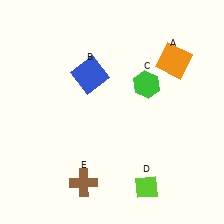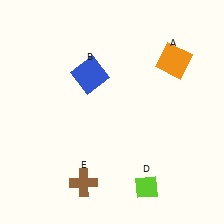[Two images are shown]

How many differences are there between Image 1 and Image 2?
There is 1 difference between the two images.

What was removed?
The green hexagon (C) was removed in Image 2.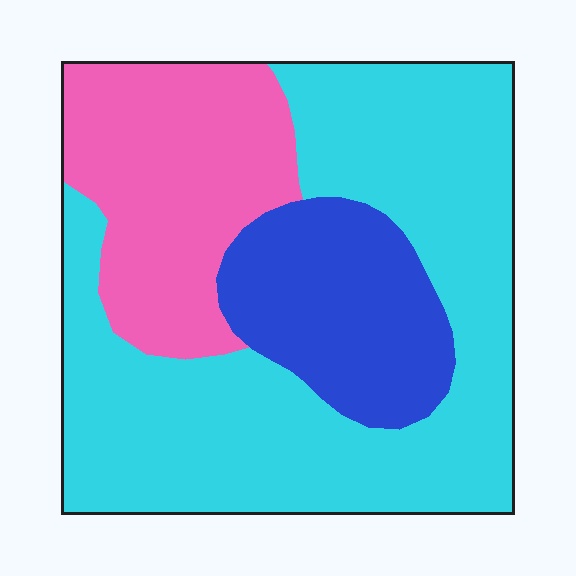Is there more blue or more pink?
Pink.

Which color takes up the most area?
Cyan, at roughly 55%.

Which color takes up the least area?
Blue, at roughly 20%.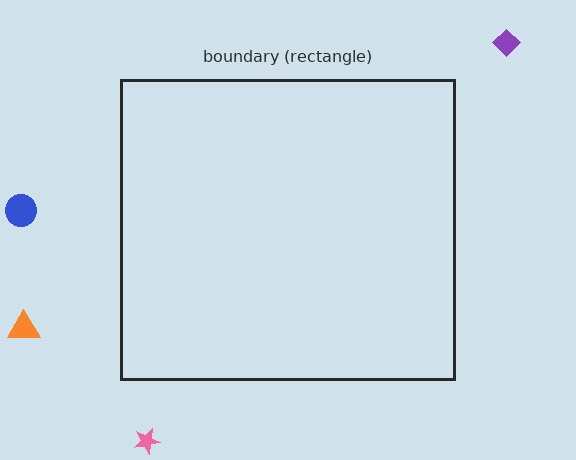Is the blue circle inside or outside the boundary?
Outside.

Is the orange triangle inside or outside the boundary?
Outside.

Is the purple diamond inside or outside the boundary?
Outside.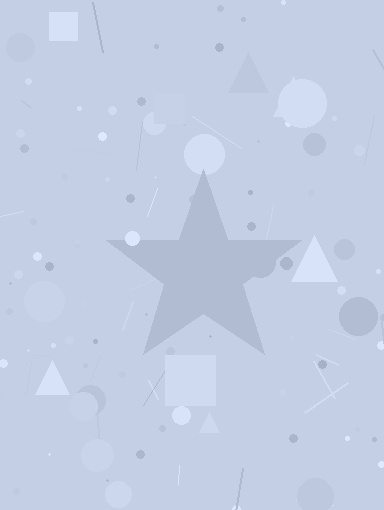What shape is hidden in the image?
A star is hidden in the image.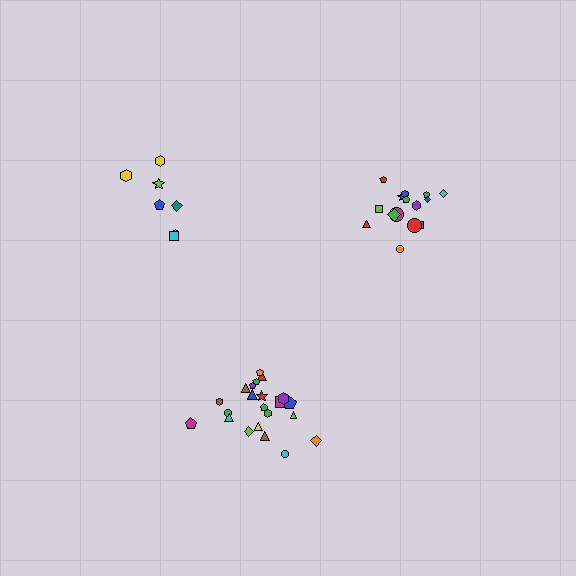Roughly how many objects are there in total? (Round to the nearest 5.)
Roughly 45 objects in total.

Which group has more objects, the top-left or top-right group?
The top-right group.